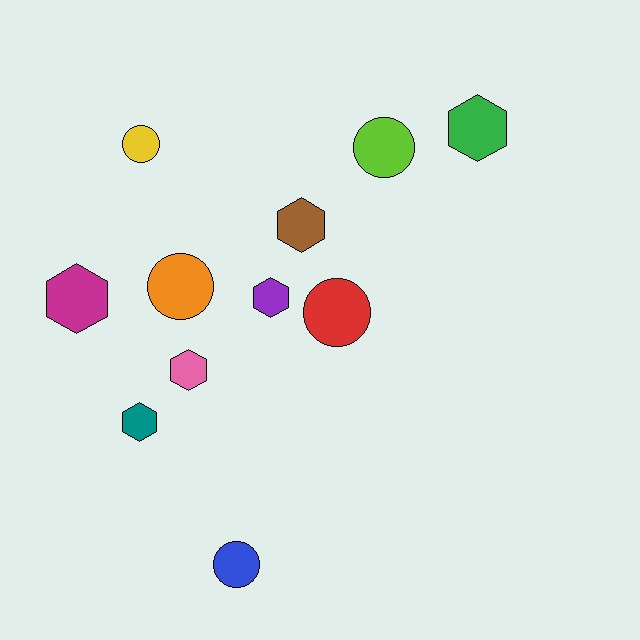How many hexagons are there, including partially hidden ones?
There are 6 hexagons.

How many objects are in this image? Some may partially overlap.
There are 11 objects.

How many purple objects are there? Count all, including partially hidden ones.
There is 1 purple object.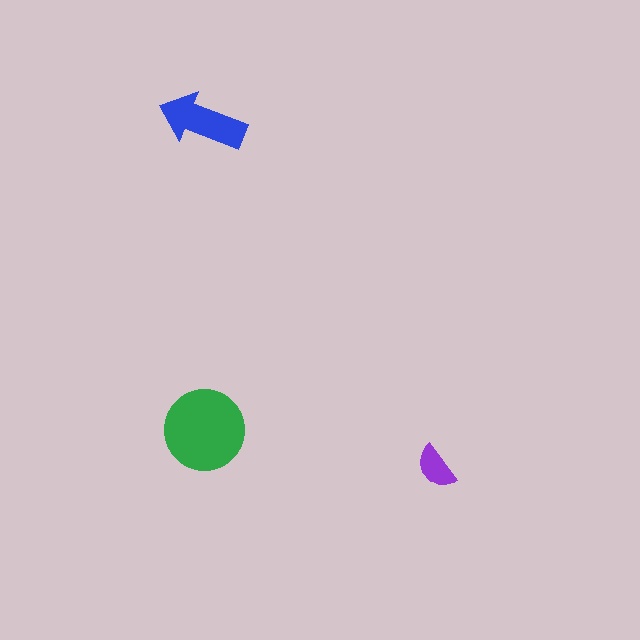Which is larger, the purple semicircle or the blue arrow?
The blue arrow.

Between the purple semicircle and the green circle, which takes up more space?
The green circle.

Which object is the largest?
The green circle.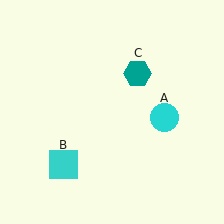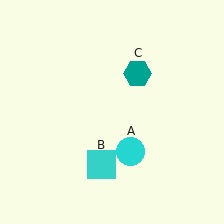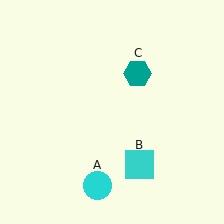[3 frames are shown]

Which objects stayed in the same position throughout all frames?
Teal hexagon (object C) remained stationary.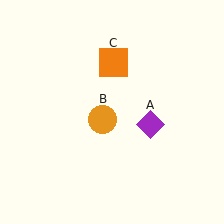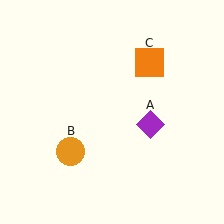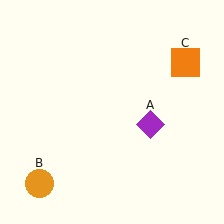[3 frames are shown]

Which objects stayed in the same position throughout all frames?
Purple diamond (object A) remained stationary.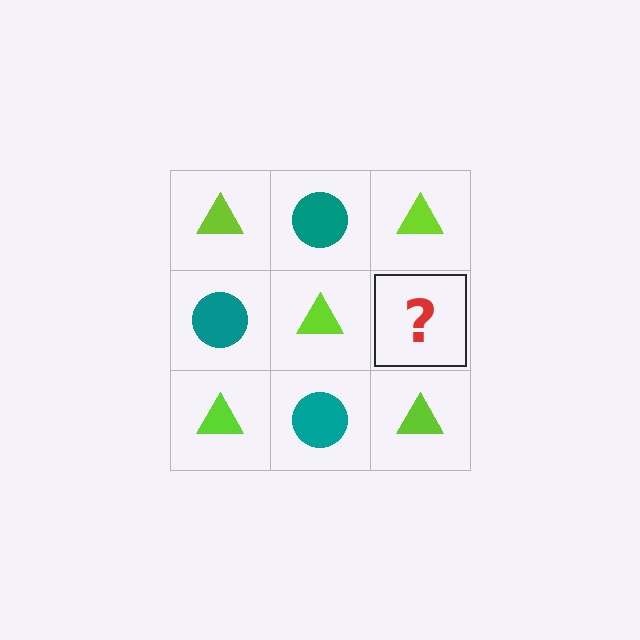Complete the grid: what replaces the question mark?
The question mark should be replaced with a teal circle.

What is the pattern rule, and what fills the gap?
The rule is that it alternates lime triangle and teal circle in a checkerboard pattern. The gap should be filled with a teal circle.